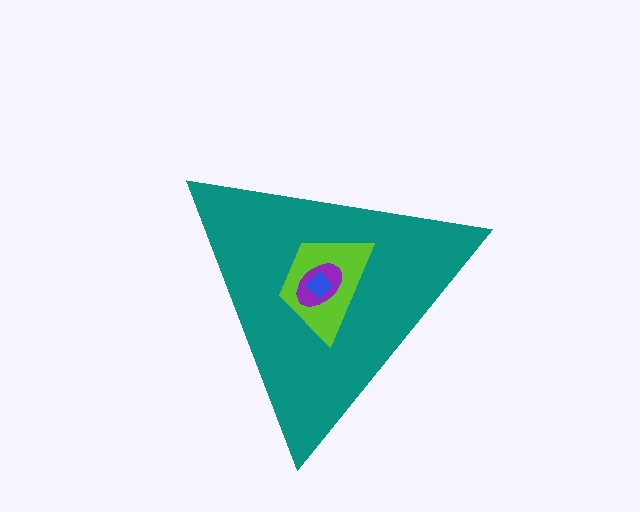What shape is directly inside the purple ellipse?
The blue diamond.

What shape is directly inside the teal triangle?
The lime trapezoid.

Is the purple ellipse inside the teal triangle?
Yes.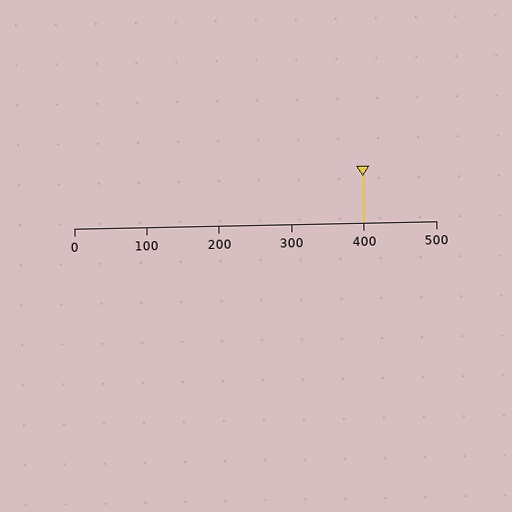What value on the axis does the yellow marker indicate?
The marker indicates approximately 400.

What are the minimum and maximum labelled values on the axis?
The axis runs from 0 to 500.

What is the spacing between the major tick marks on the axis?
The major ticks are spaced 100 apart.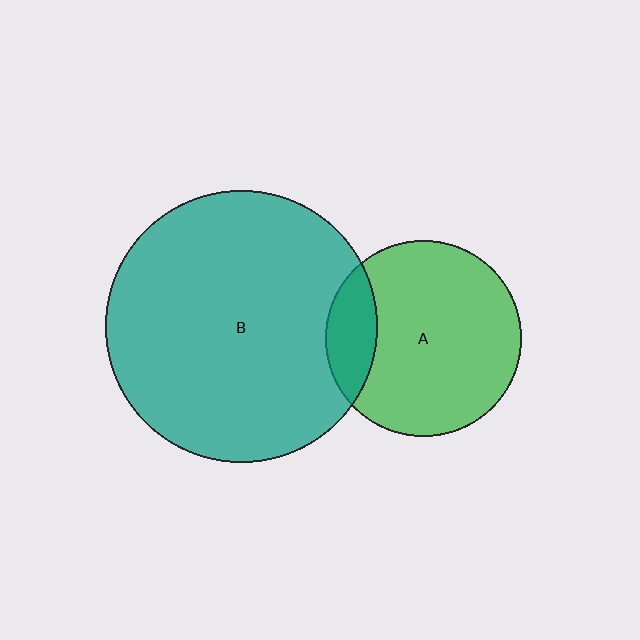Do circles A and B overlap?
Yes.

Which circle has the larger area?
Circle B (teal).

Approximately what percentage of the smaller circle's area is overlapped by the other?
Approximately 15%.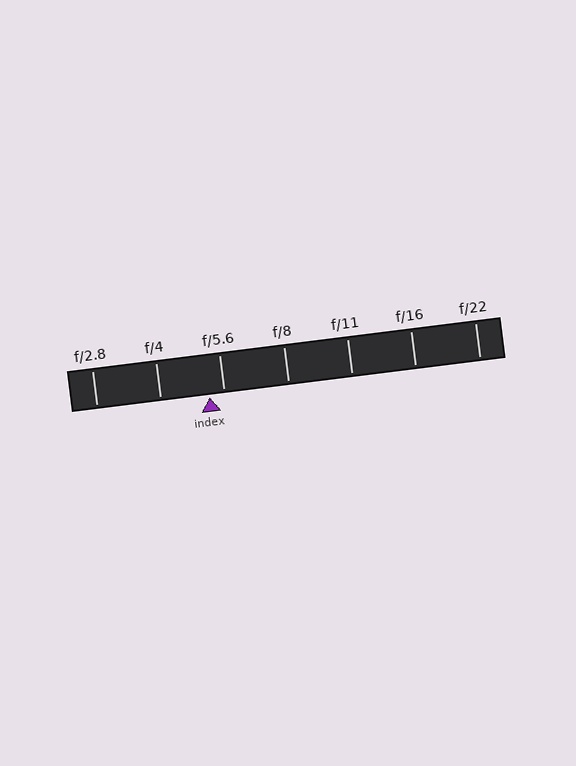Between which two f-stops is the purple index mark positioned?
The index mark is between f/4 and f/5.6.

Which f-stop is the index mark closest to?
The index mark is closest to f/5.6.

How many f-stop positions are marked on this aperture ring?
There are 7 f-stop positions marked.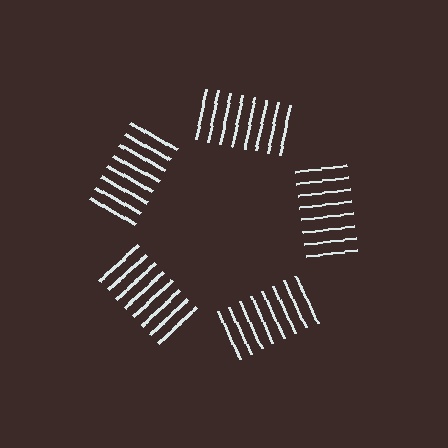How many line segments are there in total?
40 — 8 along each of the 5 edges.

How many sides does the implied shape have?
5 sides — the line-ends trace a pentagon.